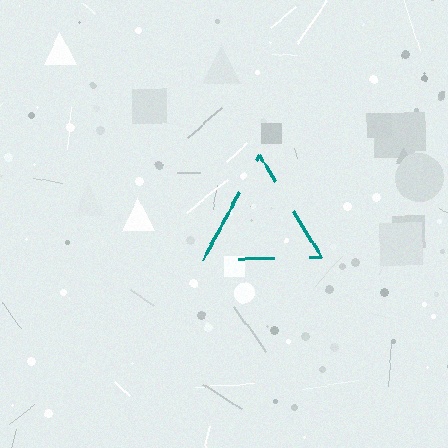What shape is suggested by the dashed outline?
The dashed outline suggests a triangle.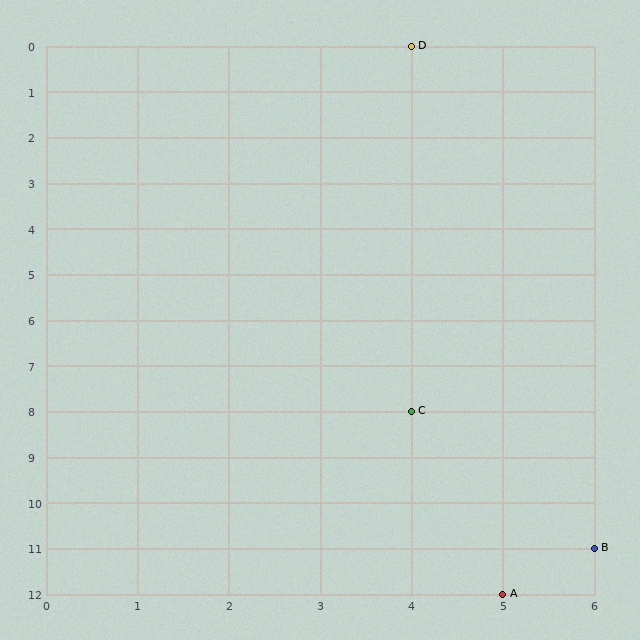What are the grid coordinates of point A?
Point A is at grid coordinates (5, 12).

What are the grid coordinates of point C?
Point C is at grid coordinates (4, 8).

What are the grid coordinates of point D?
Point D is at grid coordinates (4, 0).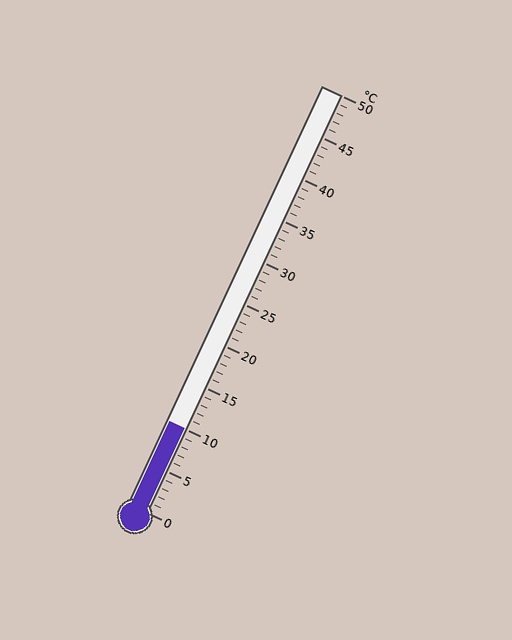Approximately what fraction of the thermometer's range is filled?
The thermometer is filled to approximately 20% of its range.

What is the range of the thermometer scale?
The thermometer scale ranges from 0°C to 50°C.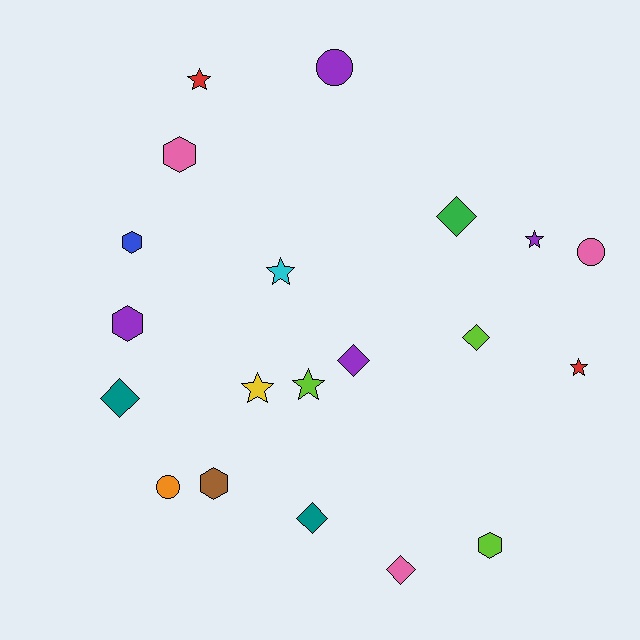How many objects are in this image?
There are 20 objects.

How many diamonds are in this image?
There are 6 diamonds.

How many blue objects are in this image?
There is 1 blue object.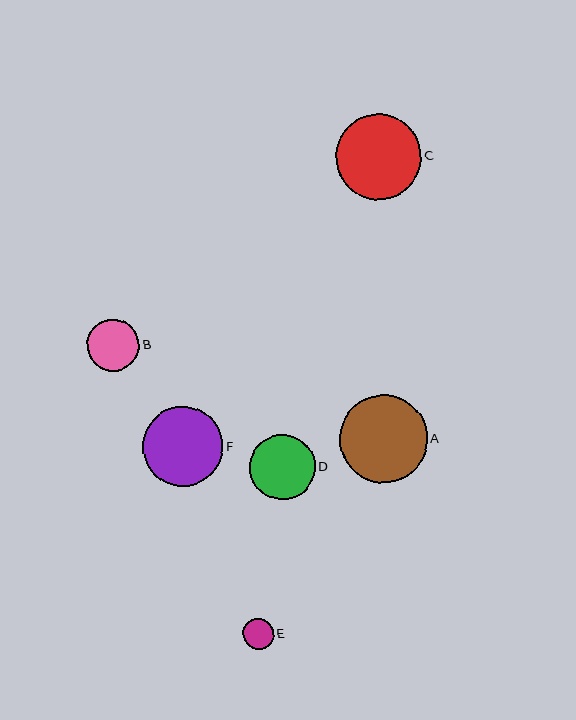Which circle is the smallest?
Circle E is the smallest with a size of approximately 31 pixels.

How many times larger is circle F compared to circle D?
Circle F is approximately 1.2 times the size of circle D.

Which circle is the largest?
Circle A is the largest with a size of approximately 88 pixels.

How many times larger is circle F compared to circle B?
Circle F is approximately 1.5 times the size of circle B.